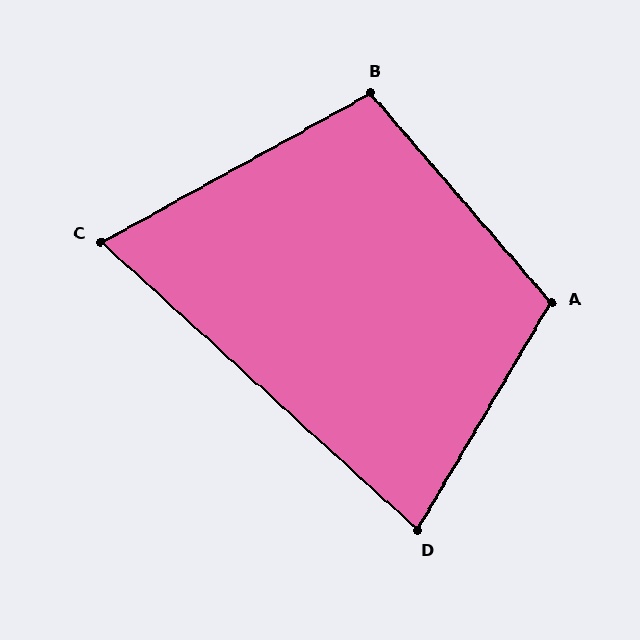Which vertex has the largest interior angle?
A, at approximately 109 degrees.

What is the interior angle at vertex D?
Approximately 78 degrees (acute).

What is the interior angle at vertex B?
Approximately 102 degrees (obtuse).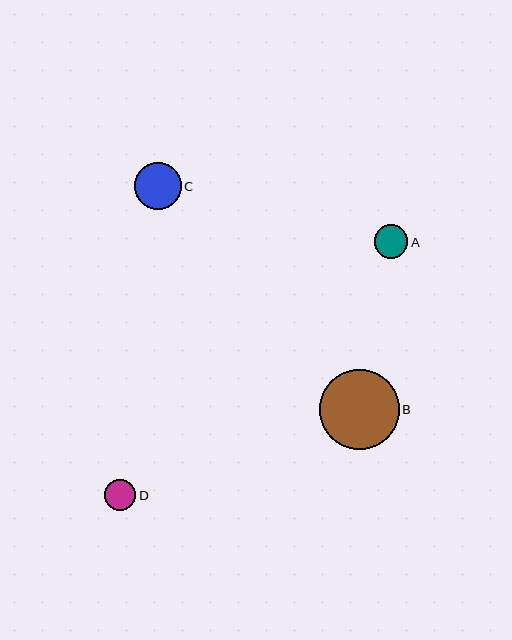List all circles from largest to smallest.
From largest to smallest: B, C, A, D.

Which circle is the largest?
Circle B is the largest with a size of approximately 79 pixels.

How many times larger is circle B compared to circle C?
Circle B is approximately 1.7 times the size of circle C.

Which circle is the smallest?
Circle D is the smallest with a size of approximately 31 pixels.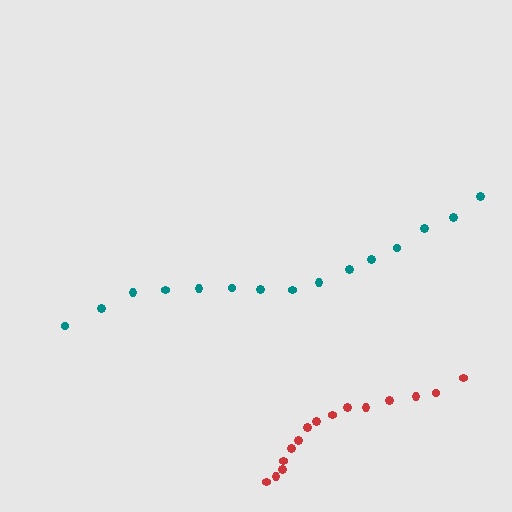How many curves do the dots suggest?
There are 2 distinct paths.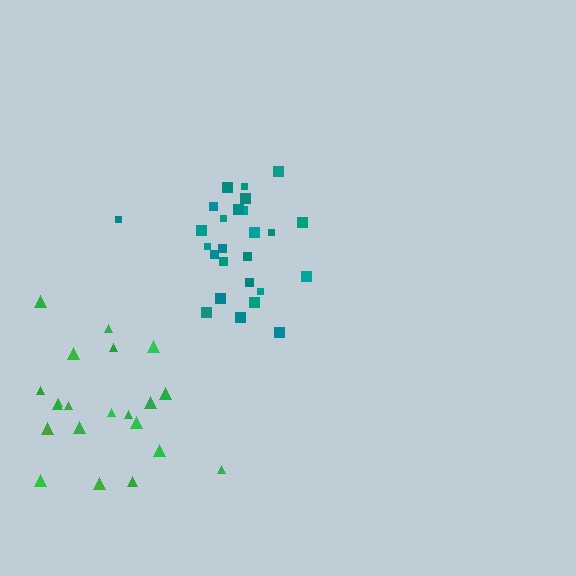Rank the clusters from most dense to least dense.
teal, green.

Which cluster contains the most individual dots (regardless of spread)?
Teal (26).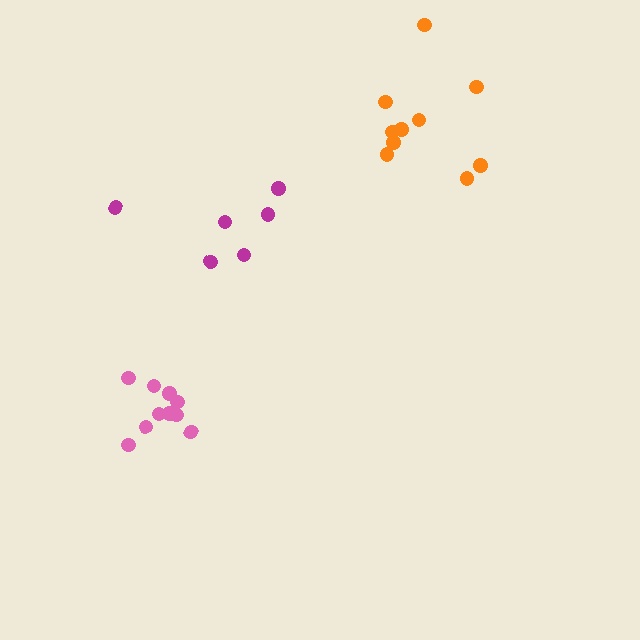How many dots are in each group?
Group 1: 10 dots, Group 2: 10 dots, Group 3: 6 dots (26 total).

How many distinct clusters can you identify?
There are 3 distinct clusters.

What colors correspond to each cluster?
The clusters are colored: pink, orange, magenta.